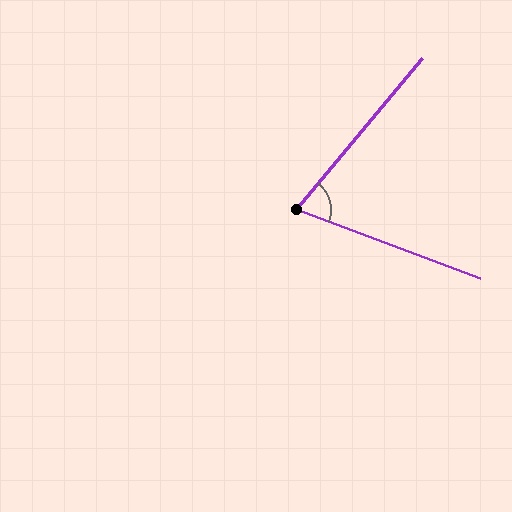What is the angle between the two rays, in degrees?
Approximately 71 degrees.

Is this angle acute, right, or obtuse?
It is acute.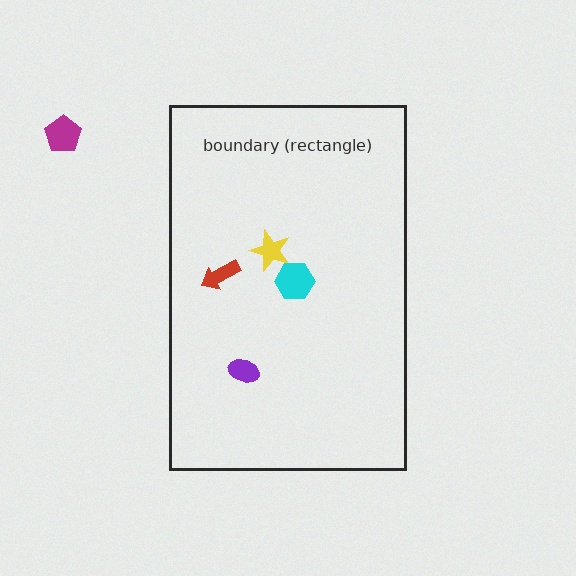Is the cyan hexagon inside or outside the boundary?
Inside.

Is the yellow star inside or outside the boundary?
Inside.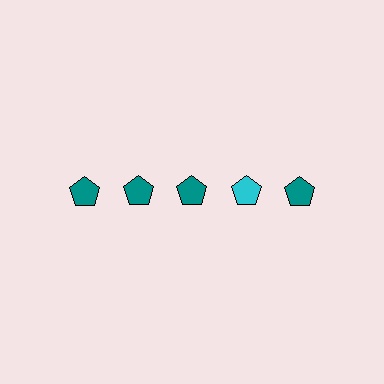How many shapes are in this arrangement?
There are 5 shapes arranged in a grid pattern.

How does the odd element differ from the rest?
It has a different color: cyan instead of teal.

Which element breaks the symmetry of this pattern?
The cyan pentagon in the top row, second from right column breaks the symmetry. All other shapes are teal pentagons.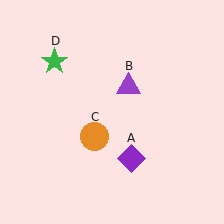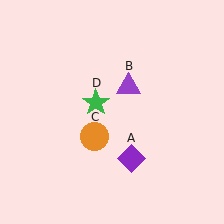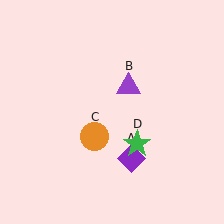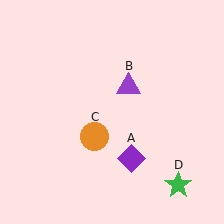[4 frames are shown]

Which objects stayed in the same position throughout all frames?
Purple diamond (object A) and purple triangle (object B) and orange circle (object C) remained stationary.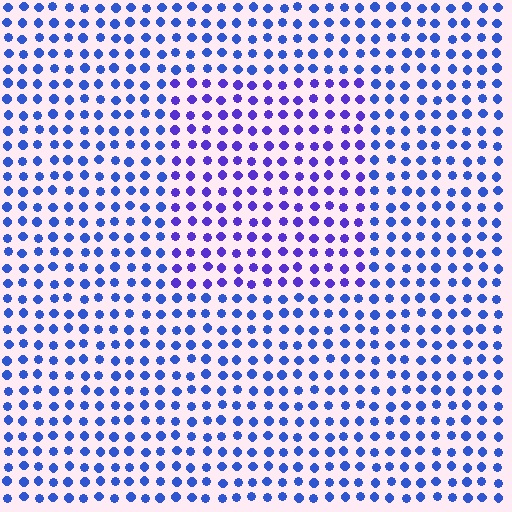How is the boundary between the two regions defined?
The boundary is defined purely by a slight shift in hue (about 29 degrees). Spacing, size, and orientation are identical on both sides.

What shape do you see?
I see a rectangle.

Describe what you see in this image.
The image is filled with small blue elements in a uniform arrangement. A rectangle-shaped region is visible where the elements are tinted to a slightly different hue, forming a subtle color boundary.